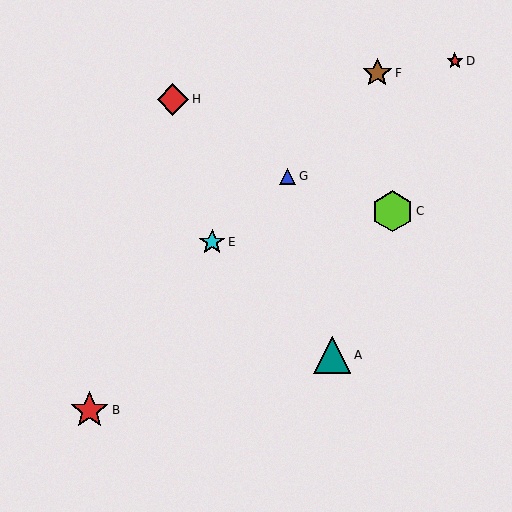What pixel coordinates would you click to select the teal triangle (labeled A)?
Click at (332, 355) to select the teal triangle A.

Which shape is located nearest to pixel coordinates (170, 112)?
The red diamond (labeled H) at (173, 99) is nearest to that location.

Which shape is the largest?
The lime hexagon (labeled C) is the largest.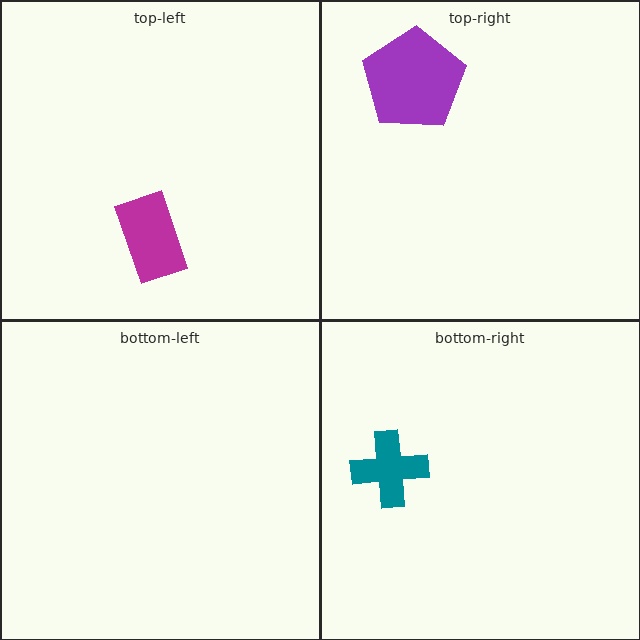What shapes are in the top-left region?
The magenta rectangle.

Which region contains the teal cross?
The bottom-right region.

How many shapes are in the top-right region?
1.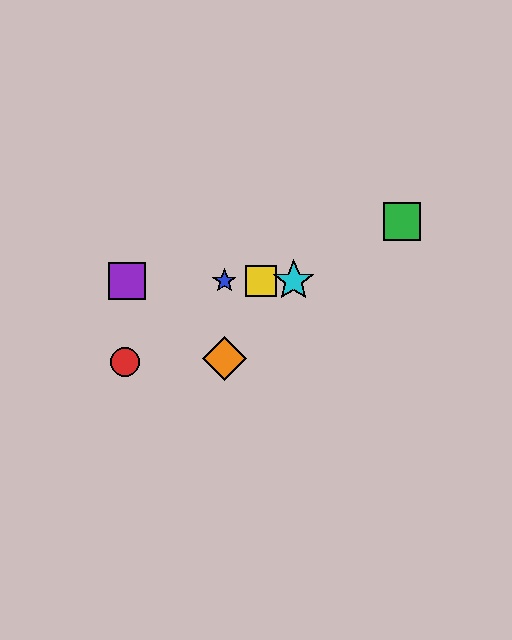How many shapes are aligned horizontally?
4 shapes (the blue star, the yellow square, the purple square, the cyan star) are aligned horizontally.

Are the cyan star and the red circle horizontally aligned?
No, the cyan star is at y≈281 and the red circle is at y≈362.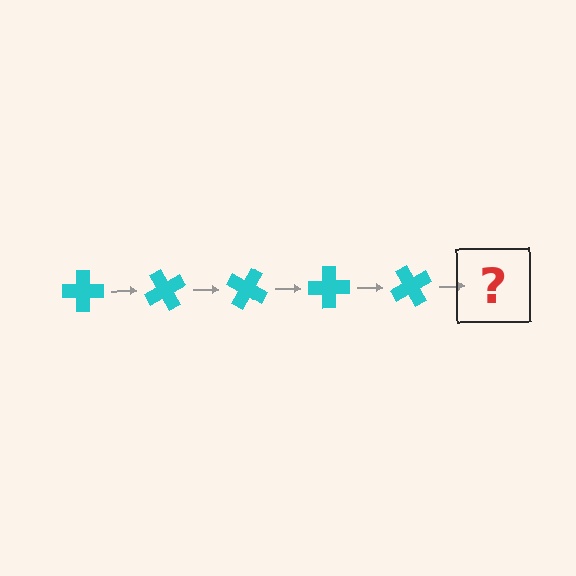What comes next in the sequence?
The next element should be a cyan cross rotated 300 degrees.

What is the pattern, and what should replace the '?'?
The pattern is that the cross rotates 60 degrees each step. The '?' should be a cyan cross rotated 300 degrees.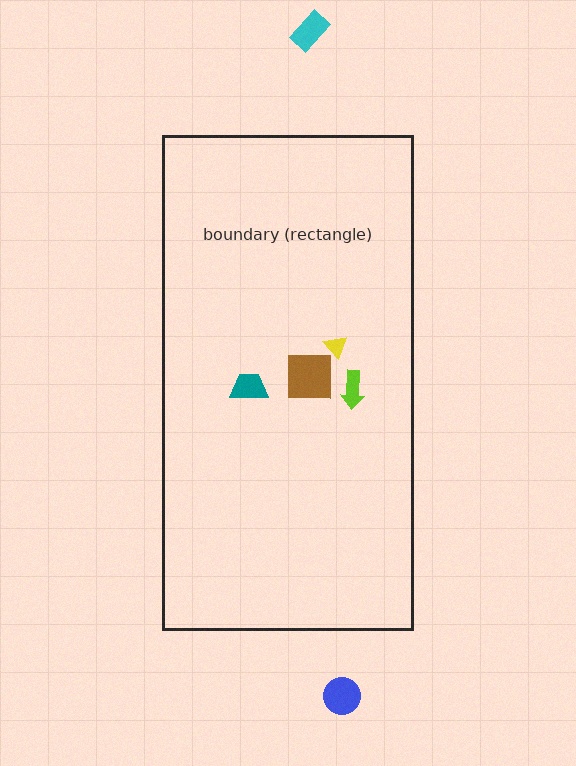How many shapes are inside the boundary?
4 inside, 2 outside.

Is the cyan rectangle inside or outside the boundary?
Outside.